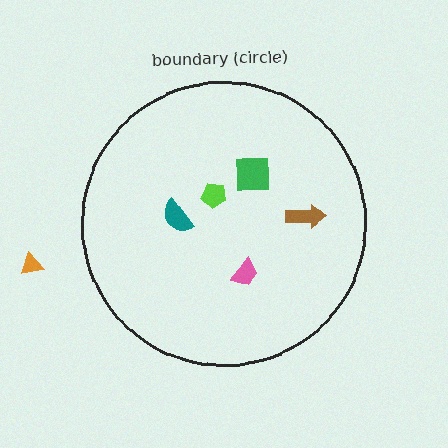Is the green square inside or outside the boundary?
Inside.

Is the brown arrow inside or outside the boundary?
Inside.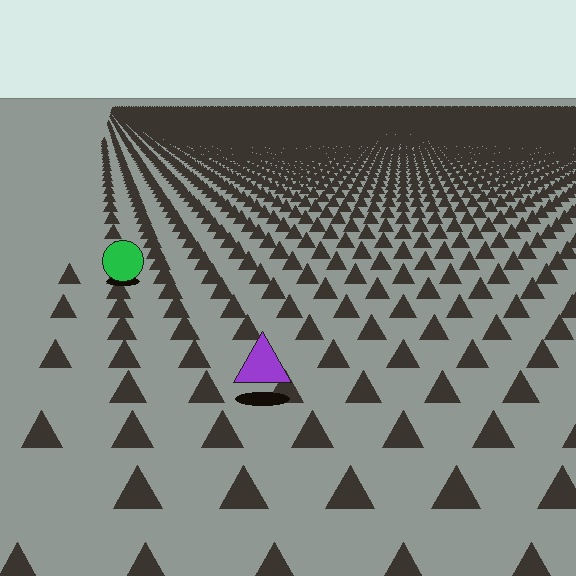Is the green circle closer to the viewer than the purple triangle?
No. The purple triangle is closer — you can tell from the texture gradient: the ground texture is coarser near it.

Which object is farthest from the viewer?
The green circle is farthest from the viewer. It appears smaller and the ground texture around it is denser.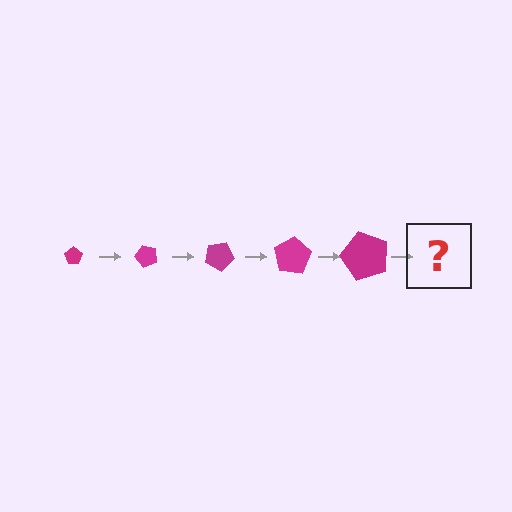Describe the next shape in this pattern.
It should be a pentagon, larger than the previous one and rotated 250 degrees from the start.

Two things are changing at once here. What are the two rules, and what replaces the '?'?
The two rules are that the pentagon grows larger each step and it rotates 50 degrees each step. The '?' should be a pentagon, larger than the previous one and rotated 250 degrees from the start.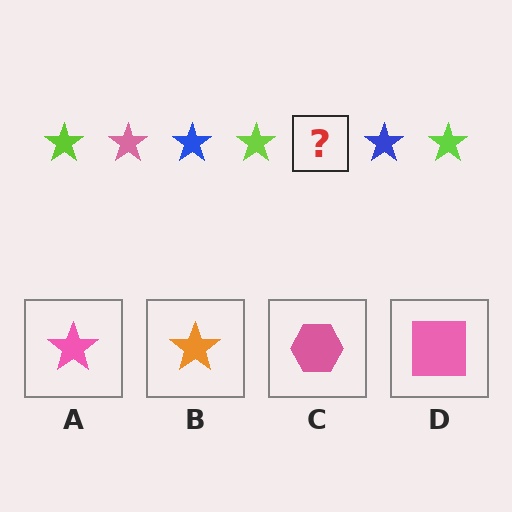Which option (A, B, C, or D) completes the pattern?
A.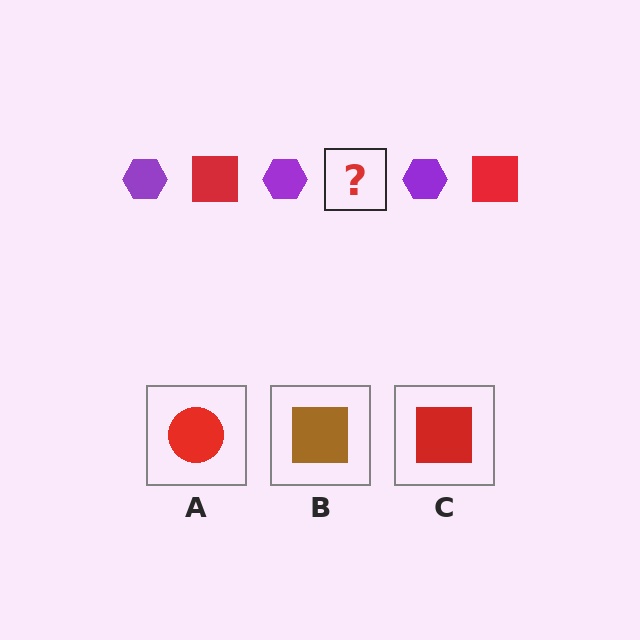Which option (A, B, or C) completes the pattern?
C.